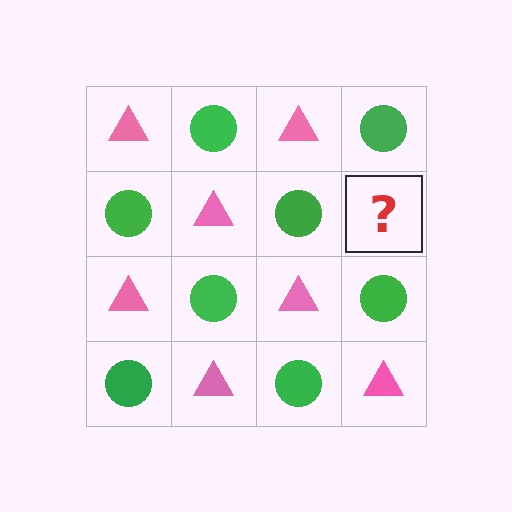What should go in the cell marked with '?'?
The missing cell should contain a pink triangle.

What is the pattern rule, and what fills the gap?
The rule is that it alternates pink triangle and green circle in a checkerboard pattern. The gap should be filled with a pink triangle.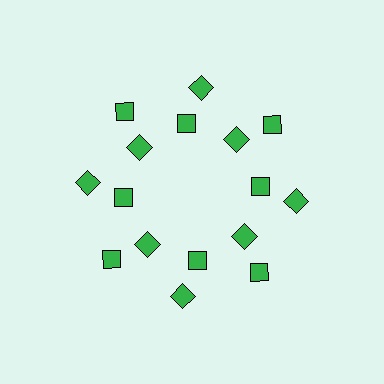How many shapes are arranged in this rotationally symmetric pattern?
There are 16 shapes, arranged in 8 groups of 2.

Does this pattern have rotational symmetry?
Yes, this pattern has 8-fold rotational symmetry. It looks the same after rotating 45 degrees around the center.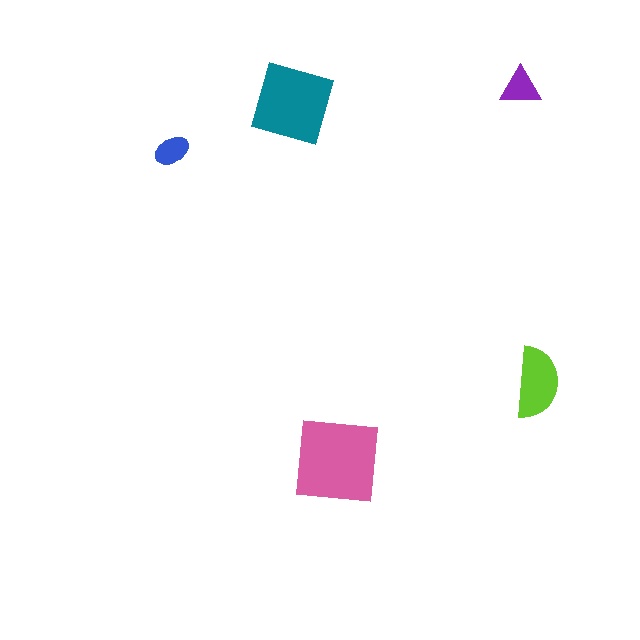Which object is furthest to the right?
The lime semicircle is rightmost.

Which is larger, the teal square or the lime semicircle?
The teal square.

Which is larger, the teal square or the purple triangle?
The teal square.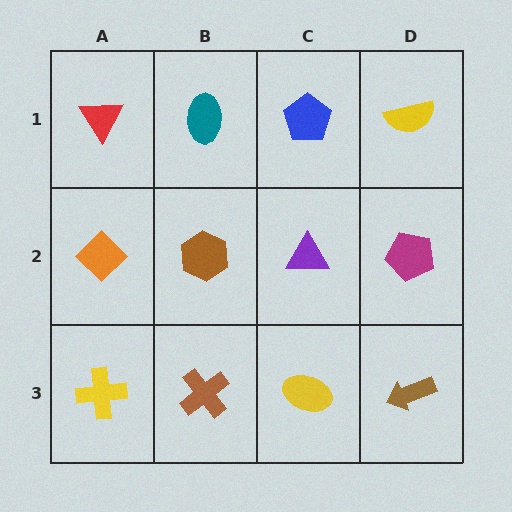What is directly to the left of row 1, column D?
A blue pentagon.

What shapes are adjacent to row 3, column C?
A purple triangle (row 2, column C), a brown cross (row 3, column B), a brown arrow (row 3, column D).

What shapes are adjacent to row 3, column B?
A brown hexagon (row 2, column B), a yellow cross (row 3, column A), a yellow ellipse (row 3, column C).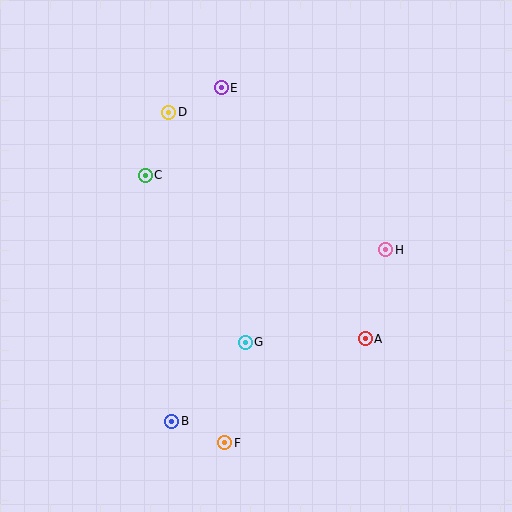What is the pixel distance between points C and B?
The distance between C and B is 247 pixels.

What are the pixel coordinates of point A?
Point A is at (365, 339).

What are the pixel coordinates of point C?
Point C is at (145, 175).